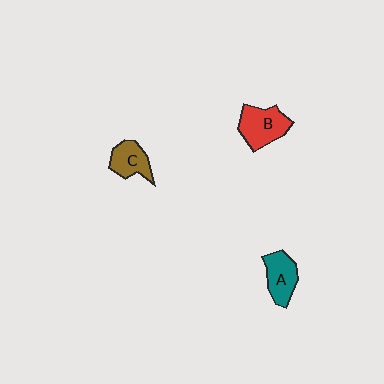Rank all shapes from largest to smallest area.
From largest to smallest: B (red), A (teal), C (brown).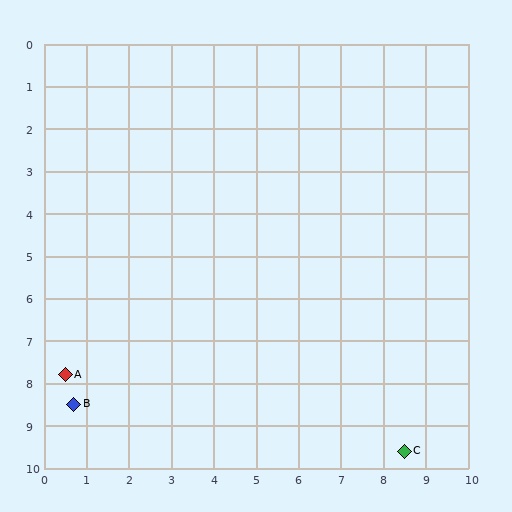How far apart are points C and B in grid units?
Points C and B are about 7.9 grid units apart.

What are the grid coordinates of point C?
Point C is at approximately (8.5, 9.6).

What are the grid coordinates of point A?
Point A is at approximately (0.5, 7.8).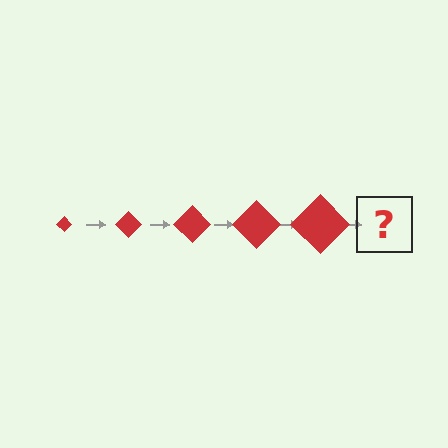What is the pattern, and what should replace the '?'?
The pattern is that the diamond gets progressively larger each step. The '?' should be a red diamond, larger than the previous one.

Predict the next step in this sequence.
The next step is a red diamond, larger than the previous one.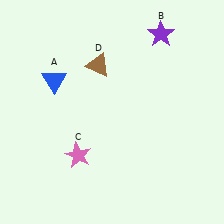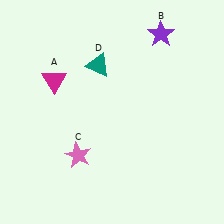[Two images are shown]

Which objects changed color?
A changed from blue to magenta. D changed from brown to teal.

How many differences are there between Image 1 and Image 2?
There are 2 differences between the two images.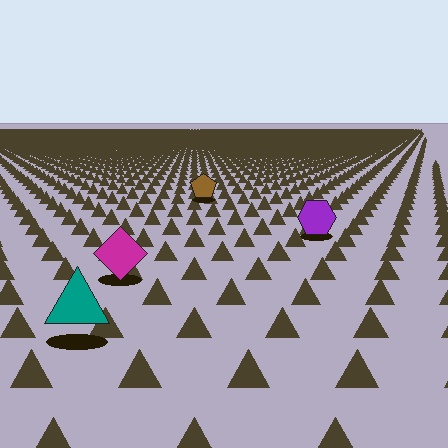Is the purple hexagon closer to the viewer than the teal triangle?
No. The teal triangle is closer — you can tell from the texture gradient: the ground texture is coarser near it.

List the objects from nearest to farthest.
From nearest to farthest: the teal triangle, the magenta diamond, the purple hexagon, the brown pentagon.